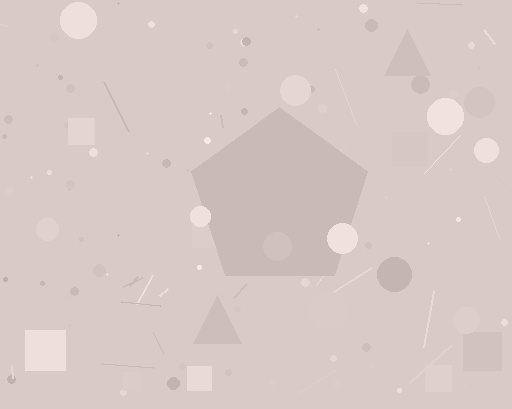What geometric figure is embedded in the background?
A pentagon is embedded in the background.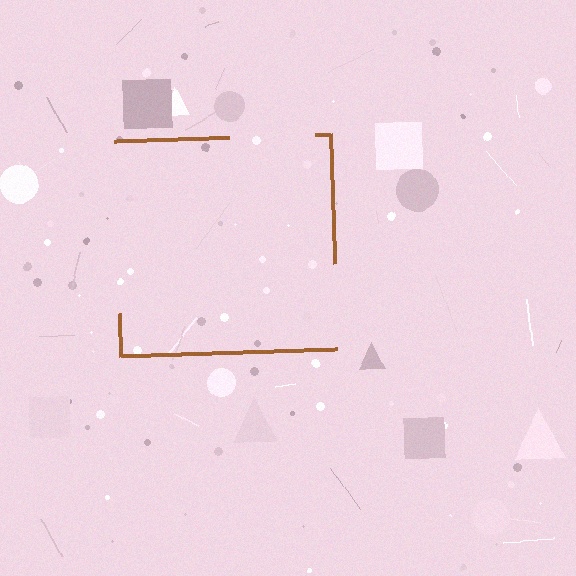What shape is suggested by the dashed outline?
The dashed outline suggests a square.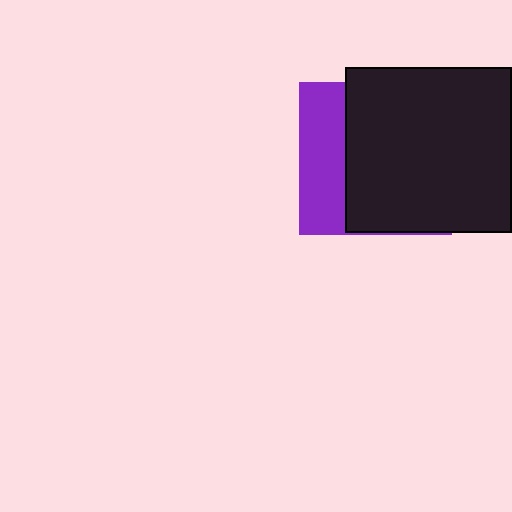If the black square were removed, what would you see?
You would see the complete purple square.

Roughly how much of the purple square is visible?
A small part of it is visible (roughly 31%).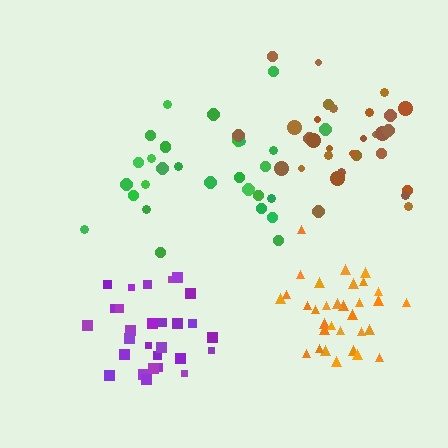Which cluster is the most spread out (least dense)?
Green.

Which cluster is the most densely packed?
Orange.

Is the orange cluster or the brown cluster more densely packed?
Orange.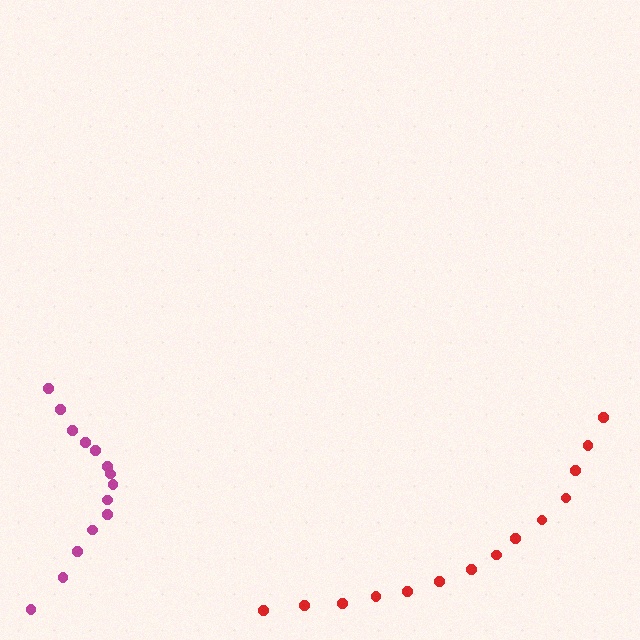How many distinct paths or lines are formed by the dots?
There are 2 distinct paths.